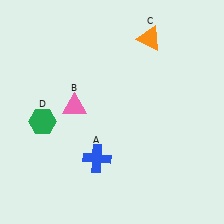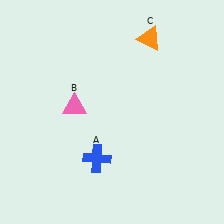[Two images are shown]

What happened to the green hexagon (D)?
The green hexagon (D) was removed in Image 2. It was in the bottom-left area of Image 1.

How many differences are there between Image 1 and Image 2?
There is 1 difference between the two images.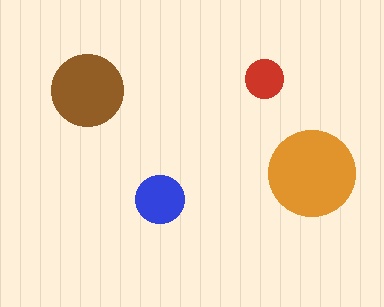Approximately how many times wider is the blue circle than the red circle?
About 1.5 times wider.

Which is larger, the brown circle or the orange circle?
The orange one.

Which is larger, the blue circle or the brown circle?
The brown one.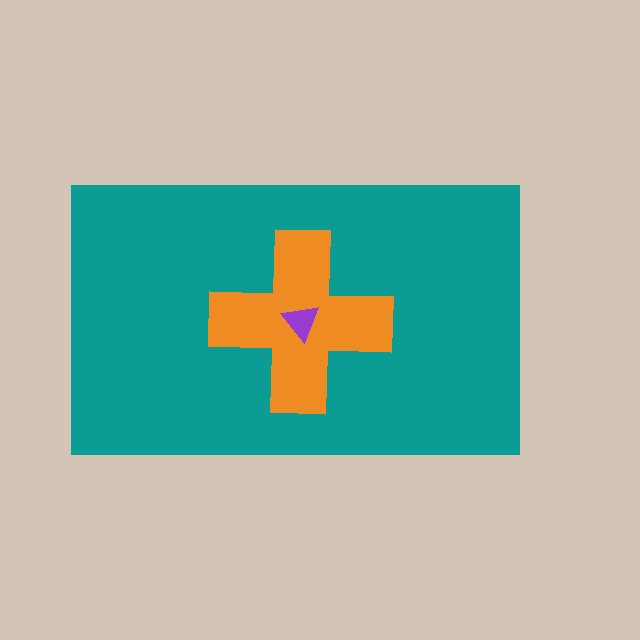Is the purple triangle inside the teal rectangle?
Yes.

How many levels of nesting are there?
3.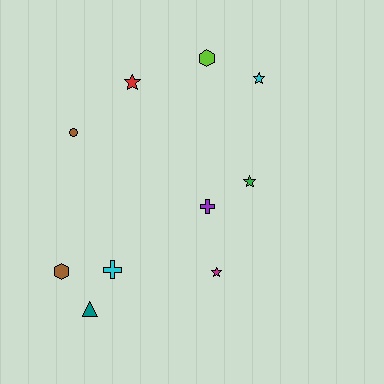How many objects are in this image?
There are 10 objects.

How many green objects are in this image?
There is 1 green object.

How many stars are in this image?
There are 4 stars.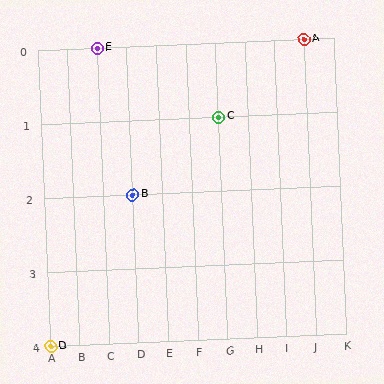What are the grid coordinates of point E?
Point E is at grid coordinates (C, 0).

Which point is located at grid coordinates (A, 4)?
Point D is at (A, 4).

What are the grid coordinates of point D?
Point D is at grid coordinates (A, 4).